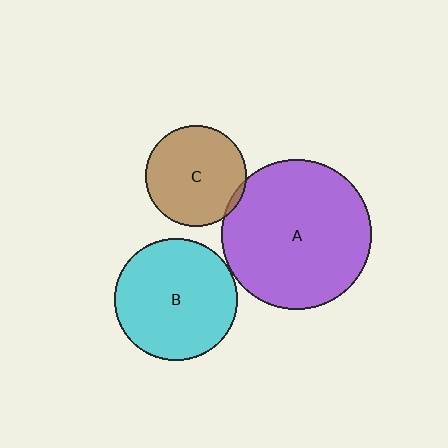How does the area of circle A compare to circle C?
Approximately 2.2 times.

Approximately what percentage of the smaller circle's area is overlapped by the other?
Approximately 5%.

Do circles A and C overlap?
Yes.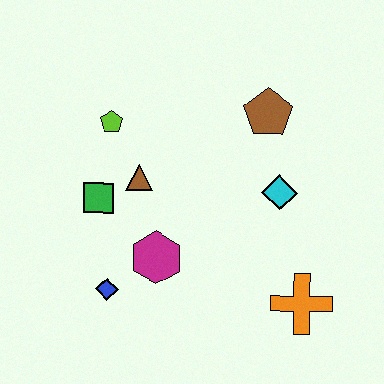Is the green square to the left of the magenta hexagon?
Yes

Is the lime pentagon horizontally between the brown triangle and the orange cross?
No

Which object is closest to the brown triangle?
The green square is closest to the brown triangle.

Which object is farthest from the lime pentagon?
The orange cross is farthest from the lime pentagon.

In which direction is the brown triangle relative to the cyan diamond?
The brown triangle is to the left of the cyan diamond.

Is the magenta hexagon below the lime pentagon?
Yes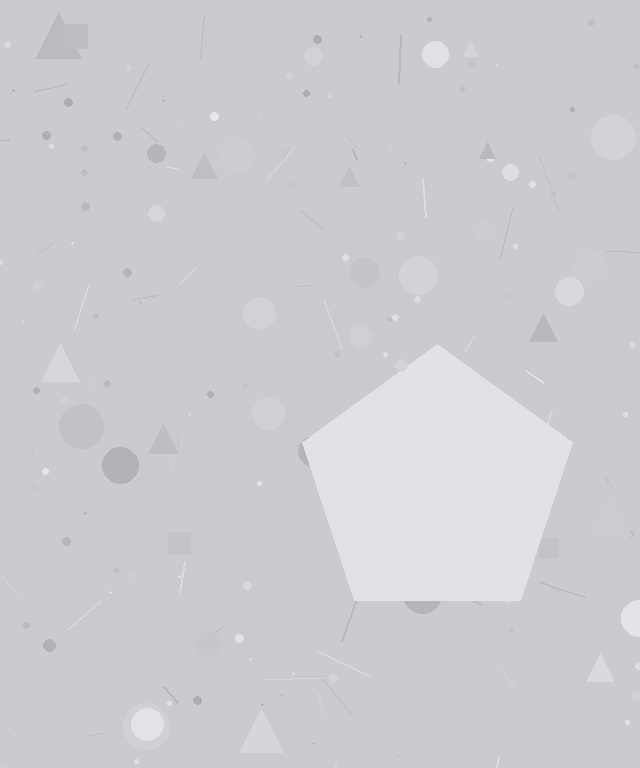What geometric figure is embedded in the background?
A pentagon is embedded in the background.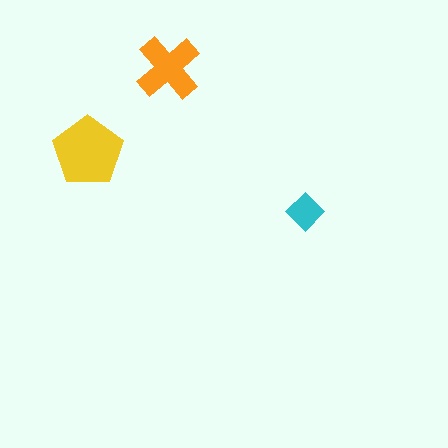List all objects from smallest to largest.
The cyan diamond, the orange cross, the yellow pentagon.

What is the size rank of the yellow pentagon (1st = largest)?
1st.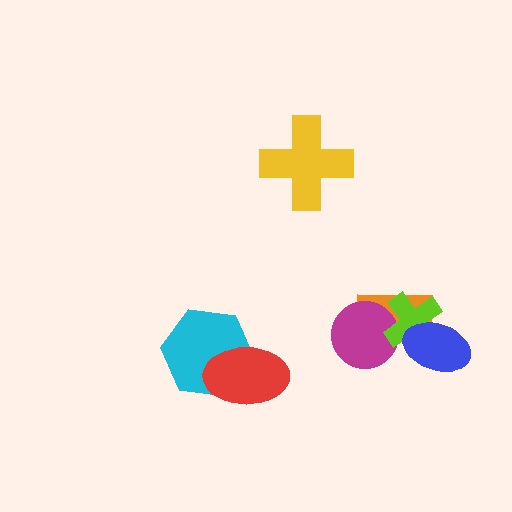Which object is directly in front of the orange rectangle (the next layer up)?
The magenta circle is directly in front of the orange rectangle.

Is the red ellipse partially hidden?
No, no other shape covers it.